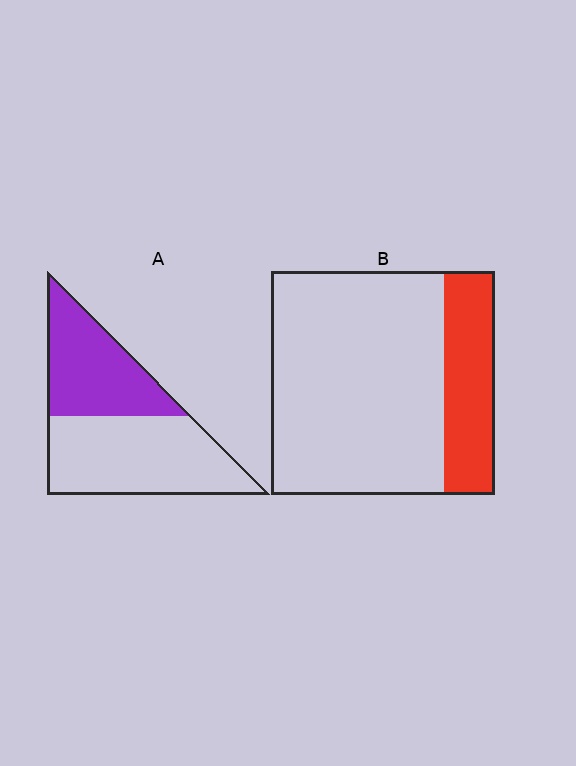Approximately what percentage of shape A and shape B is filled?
A is approximately 40% and B is approximately 25%.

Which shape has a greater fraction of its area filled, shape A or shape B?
Shape A.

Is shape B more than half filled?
No.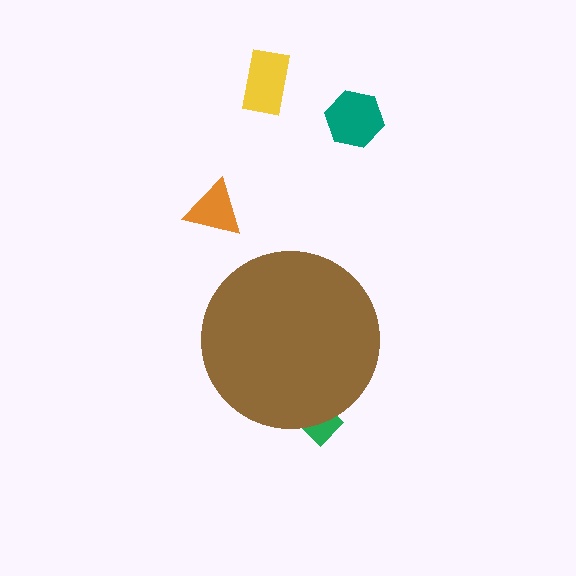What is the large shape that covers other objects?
A brown circle.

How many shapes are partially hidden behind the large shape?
1 shape is partially hidden.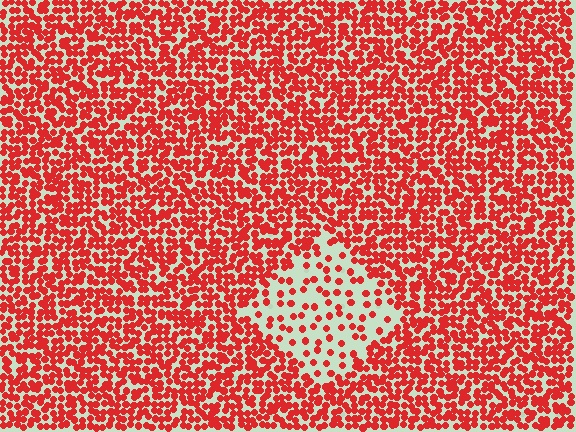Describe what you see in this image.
The image contains small red elements arranged at two different densities. A diamond-shaped region is visible where the elements are less densely packed than the surrounding area.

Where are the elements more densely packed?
The elements are more densely packed outside the diamond boundary.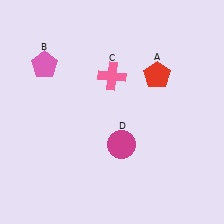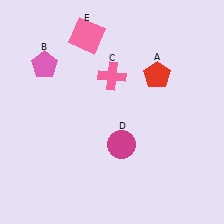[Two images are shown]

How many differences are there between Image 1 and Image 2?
There is 1 difference between the two images.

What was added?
A pink square (E) was added in Image 2.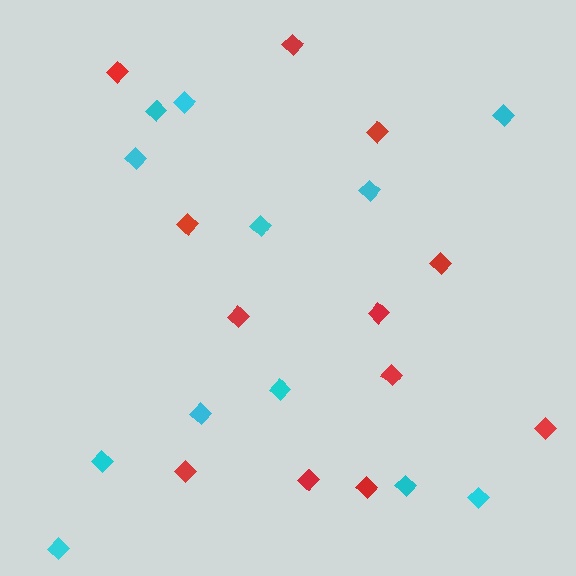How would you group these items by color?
There are 2 groups: one group of cyan diamonds (12) and one group of red diamonds (12).